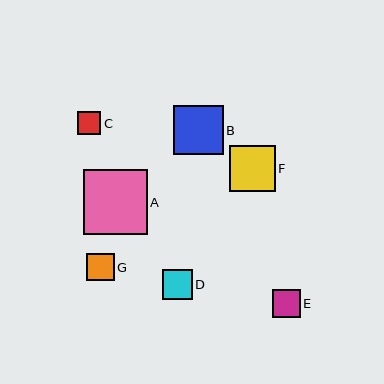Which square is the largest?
Square A is the largest with a size of approximately 64 pixels.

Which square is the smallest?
Square C is the smallest with a size of approximately 23 pixels.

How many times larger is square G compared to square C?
Square G is approximately 1.2 times the size of square C.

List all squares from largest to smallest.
From largest to smallest: A, B, F, D, E, G, C.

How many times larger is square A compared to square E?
Square A is approximately 2.3 times the size of square E.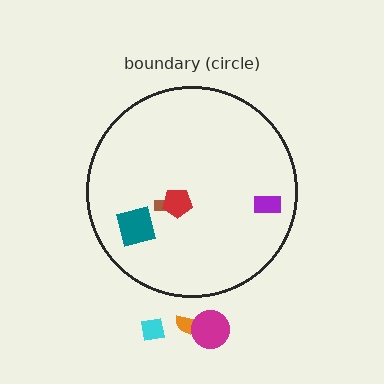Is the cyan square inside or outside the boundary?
Outside.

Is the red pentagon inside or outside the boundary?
Inside.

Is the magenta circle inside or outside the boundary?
Outside.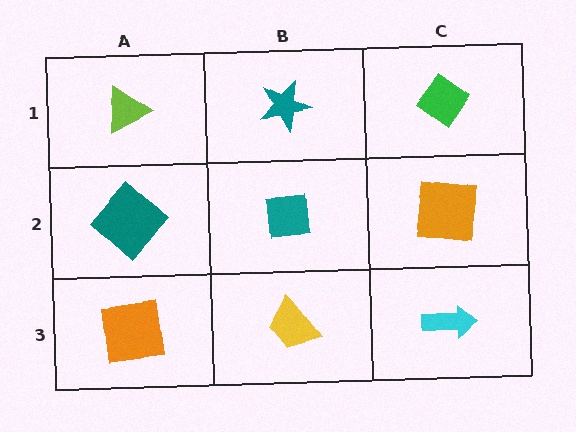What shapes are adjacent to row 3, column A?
A teal diamond (row 2, column A), a yellow trapezoid (row 3, column B).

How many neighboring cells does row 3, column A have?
2.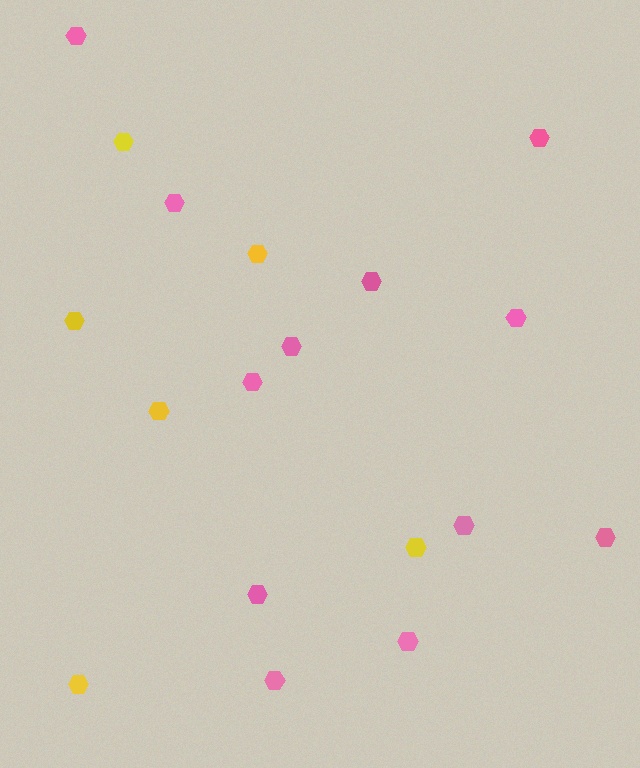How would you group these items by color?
There are 2 groups: one group of pink hexagons (12) and one group of yellow hexagons (6).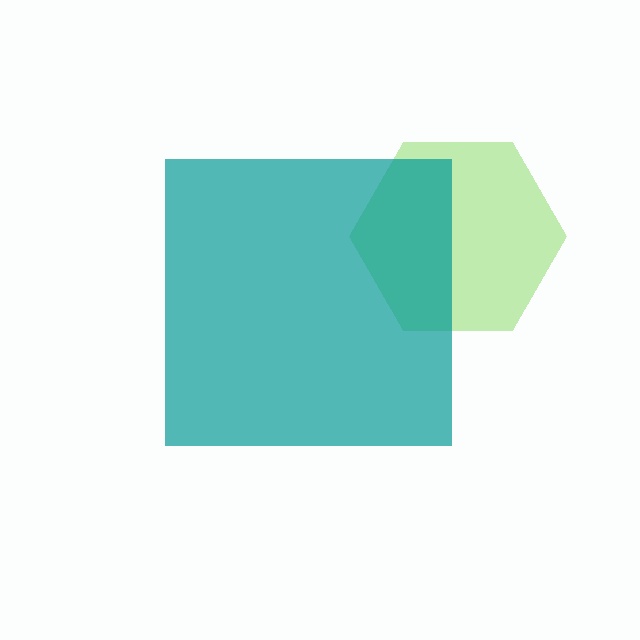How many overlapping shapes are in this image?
There are 2 overlapping shapes in the image.